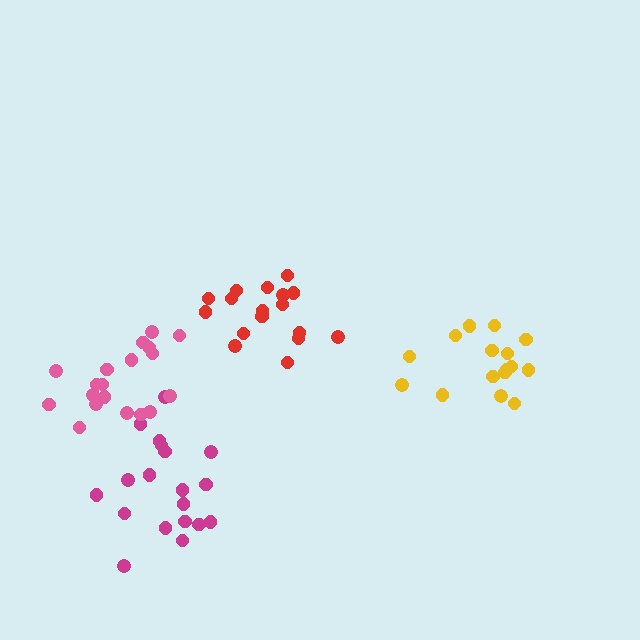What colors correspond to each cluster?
The clusters are colored: yellow, red, magenta, pink.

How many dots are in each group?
Group 1: 16 dots, Group 2: 17 dots, Group 3: 19 dots, Group 4: 19 dots (71 total).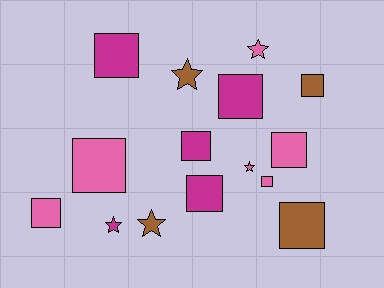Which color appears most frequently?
Pink, with 6 objects.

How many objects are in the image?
There are 15 objects.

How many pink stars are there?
There are 2 pink stars.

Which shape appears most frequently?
Square, with 10 objects.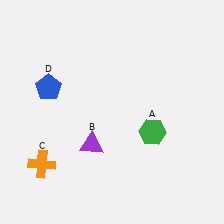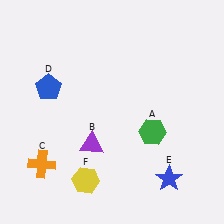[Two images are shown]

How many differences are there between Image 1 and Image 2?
There are 2 differences between the two images.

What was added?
A blue star (E), a yellow hexagon (F) were added in Image 2.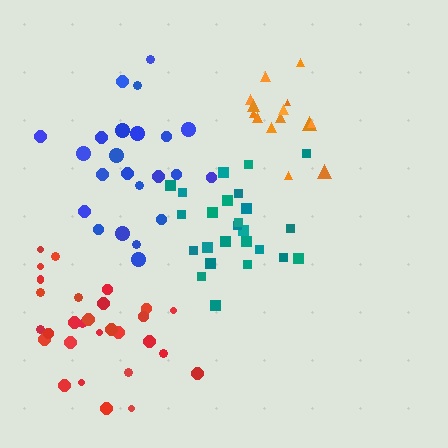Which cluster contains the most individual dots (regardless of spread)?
Red (30).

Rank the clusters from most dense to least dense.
orange, teal, red, blue.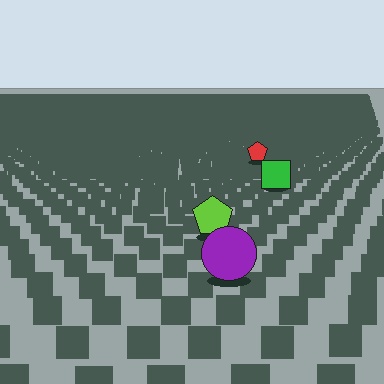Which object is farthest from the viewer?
The red pentagon is farthest from the viewer. It appears smaller and the ground texture around it is denser.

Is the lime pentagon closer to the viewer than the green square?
Yes. The lime pentagon is closer — you can tell from the texture gradient: the ground texture is coarser near it.